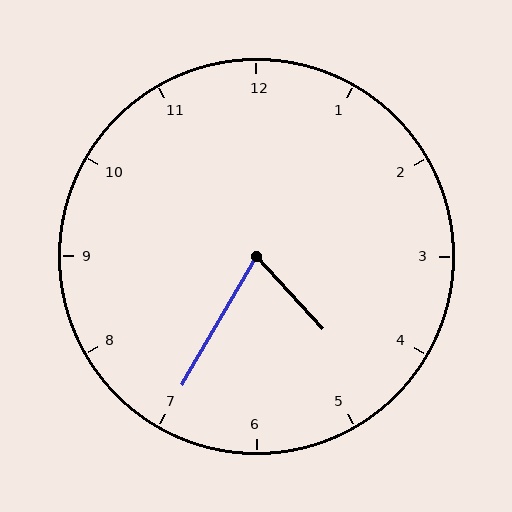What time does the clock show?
4:35.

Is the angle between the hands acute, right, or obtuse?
It is acute.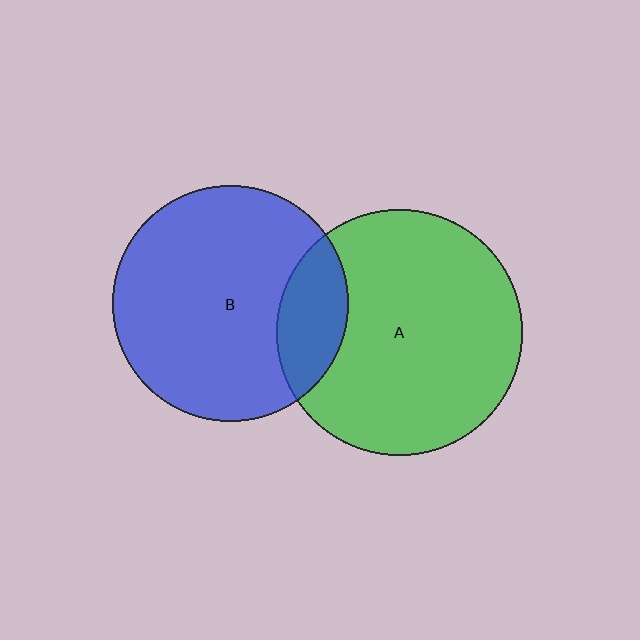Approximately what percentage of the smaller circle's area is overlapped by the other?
Approximately 20%.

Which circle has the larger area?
Circle A (green).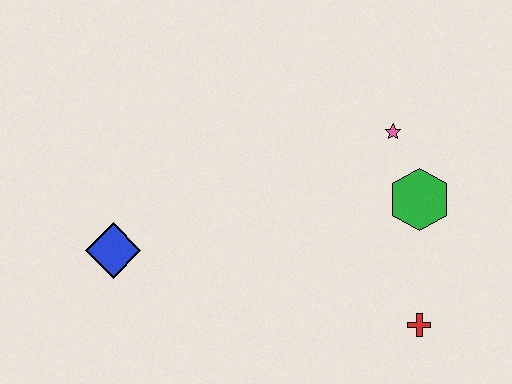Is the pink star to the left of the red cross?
Yes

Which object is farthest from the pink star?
The blue diamond is farthest from the pink star.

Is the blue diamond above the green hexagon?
No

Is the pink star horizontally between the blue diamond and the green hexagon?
Yes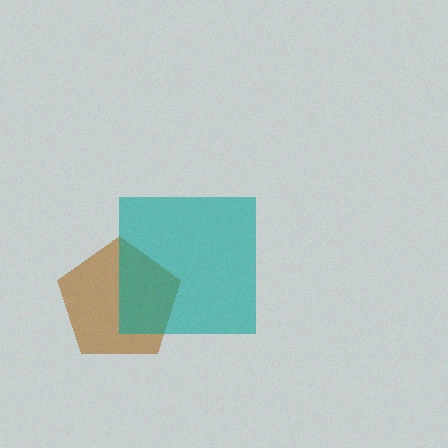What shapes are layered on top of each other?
The layered shapes are: a brown pentagon, a teal square.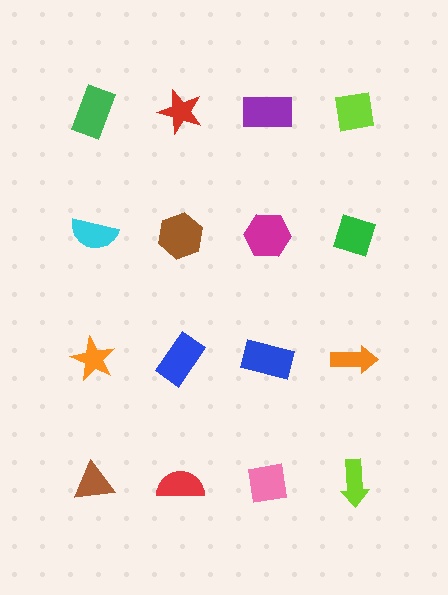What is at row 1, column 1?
A green rectangle.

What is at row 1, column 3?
A purple rectangle.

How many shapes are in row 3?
4 shapes.